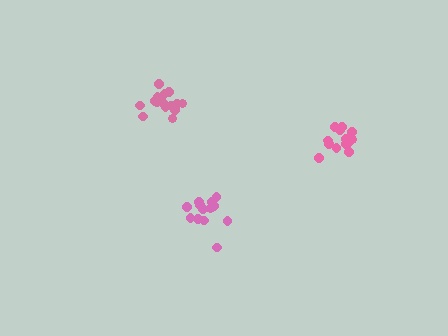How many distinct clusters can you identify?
There are 3 distinct clusters.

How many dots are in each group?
Group 1: 14 dots, Group 2: 14 dots, Group 3: 16 dots (44 total).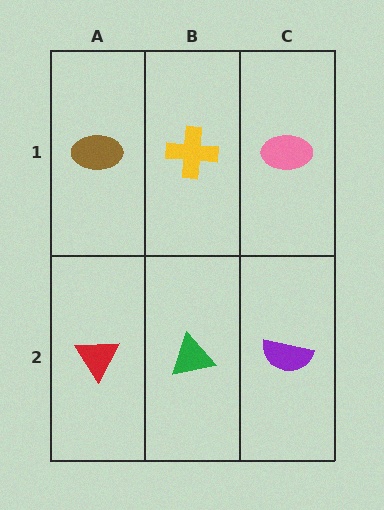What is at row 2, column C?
A purple semicircle.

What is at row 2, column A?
A red triangle.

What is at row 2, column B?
A green triangle.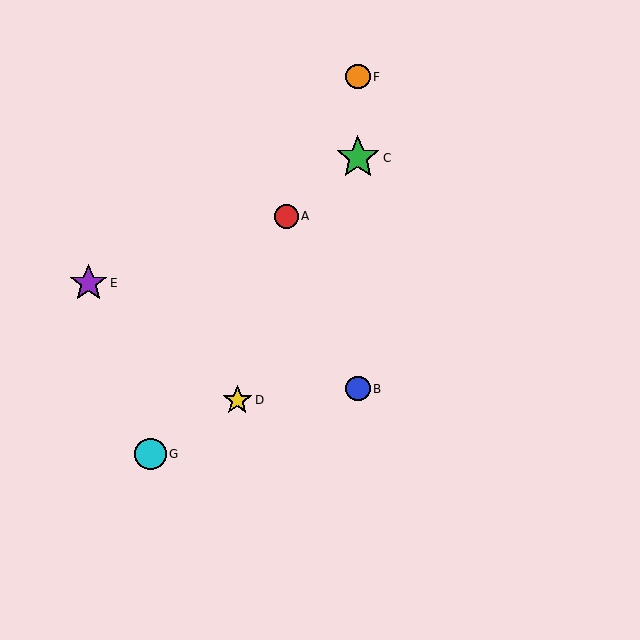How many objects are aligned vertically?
3 objects (B, C, F) are aligned vertically.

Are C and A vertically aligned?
No, C is at x≈358 and A is at x≈286.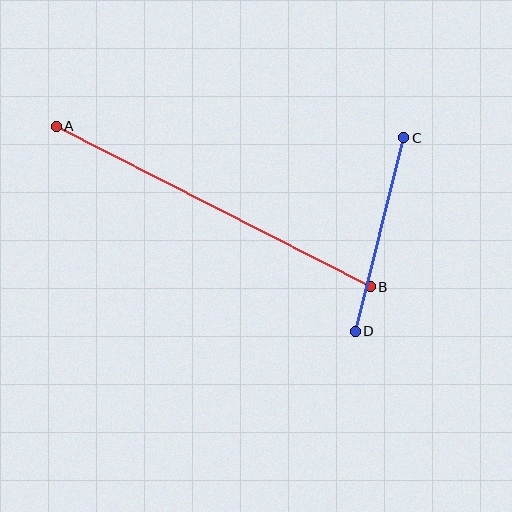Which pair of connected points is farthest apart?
Points A and B are farthest apart.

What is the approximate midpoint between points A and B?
The midpoint is at approximately (213, 207) pixels.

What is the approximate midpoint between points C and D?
The midpoint is at approximately (379, 234) pixels.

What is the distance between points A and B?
The distance is approximately 353 pixels.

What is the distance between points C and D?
The distance is approximately 199 pixels.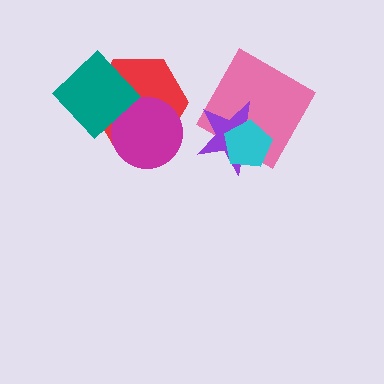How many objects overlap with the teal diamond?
2 objects overlap with the teal diamond.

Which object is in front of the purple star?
The cyan pentagon is in front of the purple star.